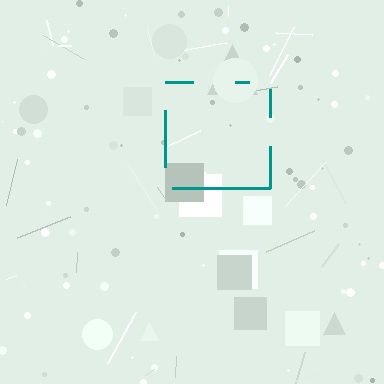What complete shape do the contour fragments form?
The contour fragments form a square.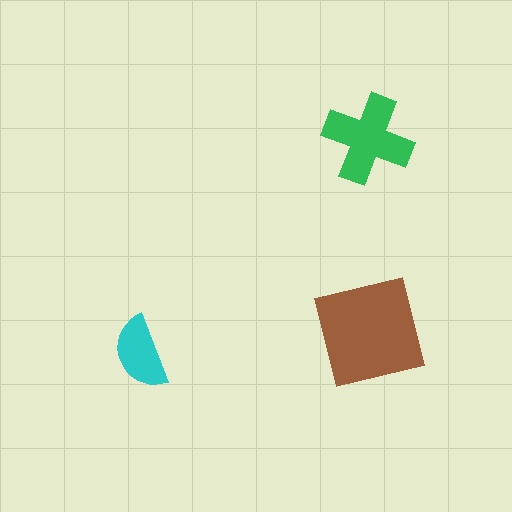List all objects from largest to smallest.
The brown square, the green cross, the cyan semicircle.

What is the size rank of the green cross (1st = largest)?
2nd.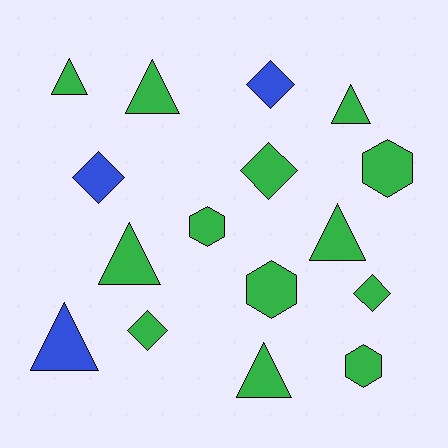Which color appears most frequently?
Green, with 13 objects.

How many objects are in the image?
There are 16 objects.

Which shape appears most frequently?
Triangle, with 7 objects.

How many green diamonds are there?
There are 3 green diamonds.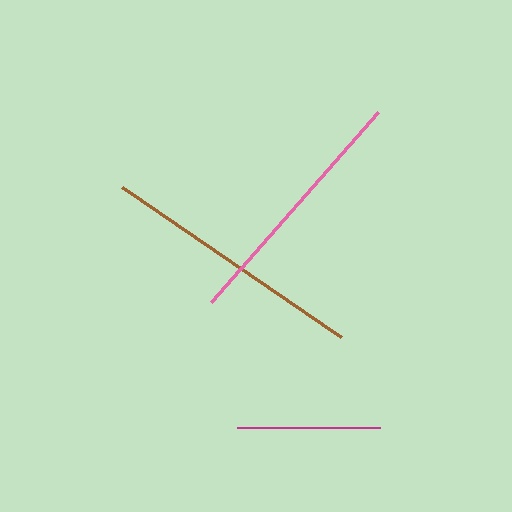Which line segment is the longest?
The brown line is the longest at approximately 266 pixels.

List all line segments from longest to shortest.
From longest to shortest: brown, pink, magenta.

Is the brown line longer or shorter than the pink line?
The brown line is longer than the pink line.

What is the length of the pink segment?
The pink segment is approximately 253 pixels long.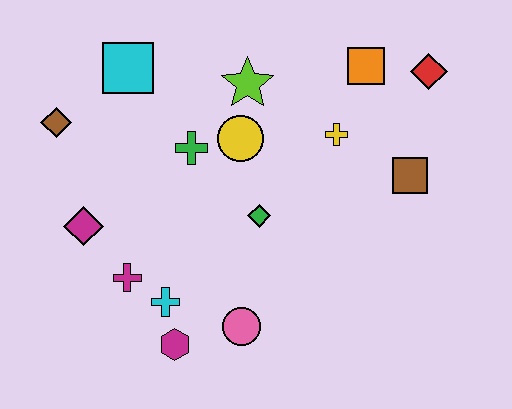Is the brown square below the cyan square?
Yes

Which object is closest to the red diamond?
The orange square is closest to the red diamond.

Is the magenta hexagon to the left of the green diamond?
Yes